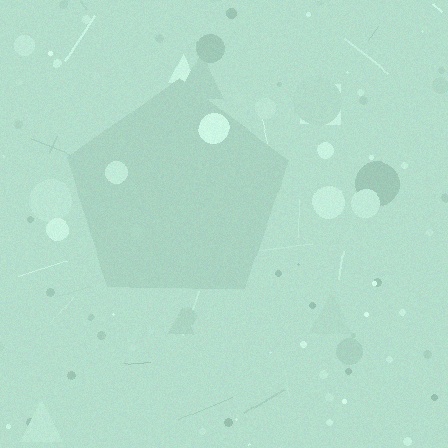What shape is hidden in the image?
A pentagon is hidden in the image.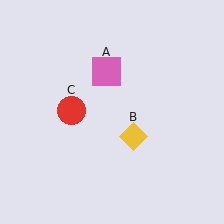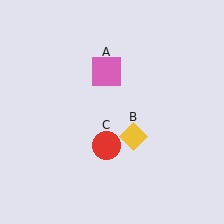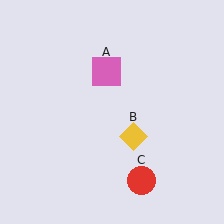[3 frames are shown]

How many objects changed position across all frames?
1 object changed position: red circle (object C).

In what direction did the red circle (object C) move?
The red circle (object C) moved down and to the right.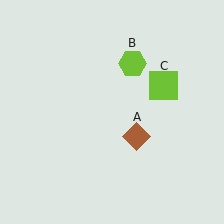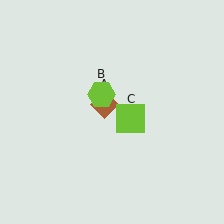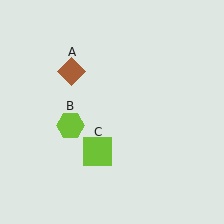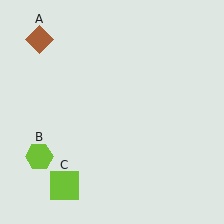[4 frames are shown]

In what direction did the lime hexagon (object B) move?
The lime hexagon (object B) moved down and to the left.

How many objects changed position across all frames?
3 objects changed position: brown diamond (object A), lime hexagon (object B), lime square (object C).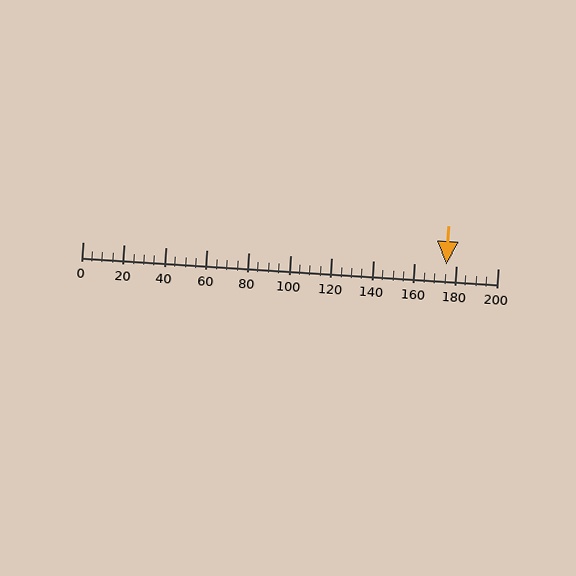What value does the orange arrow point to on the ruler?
The orange arrow points to approximately 175.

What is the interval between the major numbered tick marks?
The major tick marks are spaced 20 units apart.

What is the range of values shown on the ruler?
The ruler shows values from 0 to 200.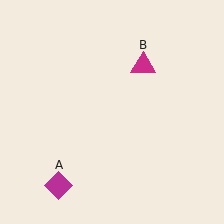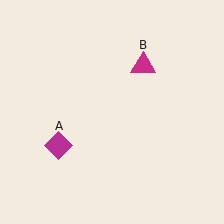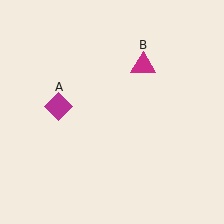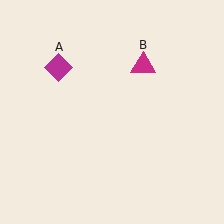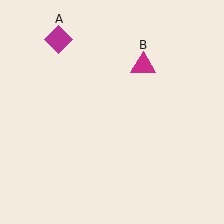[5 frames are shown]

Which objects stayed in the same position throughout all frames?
Magenta triangle (object B) remained stationary.